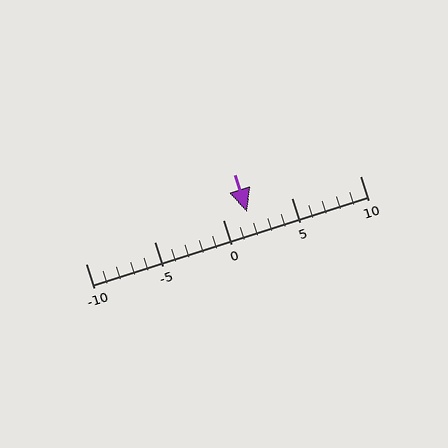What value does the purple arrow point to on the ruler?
The purple arrow points to approximately 2.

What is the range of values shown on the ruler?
The ruler shows values from -10 to 10.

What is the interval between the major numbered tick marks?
The major tick marks are spaced 5 units apart.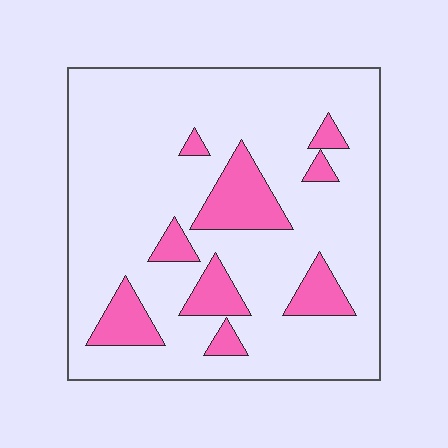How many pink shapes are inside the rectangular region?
9.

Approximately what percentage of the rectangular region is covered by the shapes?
Approximately 15%.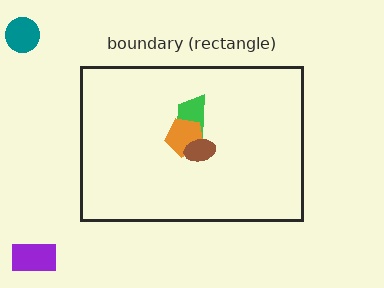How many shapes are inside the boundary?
3 inside, 2 outside.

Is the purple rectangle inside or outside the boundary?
Outside.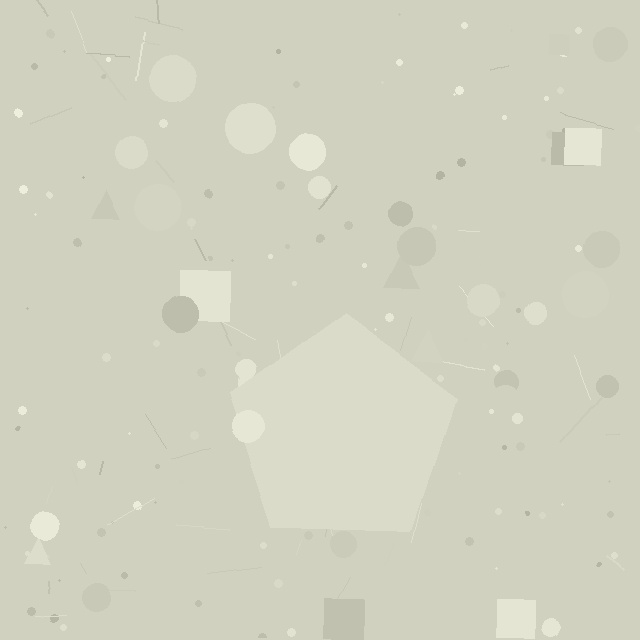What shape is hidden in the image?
A pentagon is hidden in the image.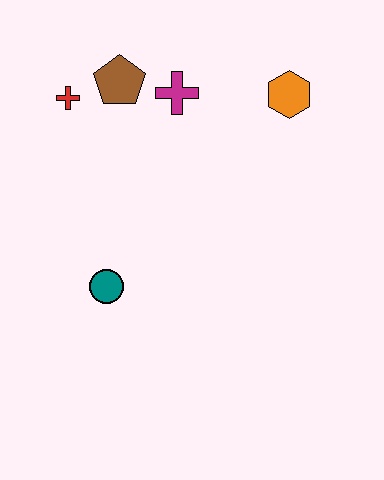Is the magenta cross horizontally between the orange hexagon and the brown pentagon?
Yes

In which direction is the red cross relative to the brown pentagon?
The red cross is to the left of the brown pentagon.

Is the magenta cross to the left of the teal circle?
No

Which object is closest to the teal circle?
The red cross is closest to the teal circle.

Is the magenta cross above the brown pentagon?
No